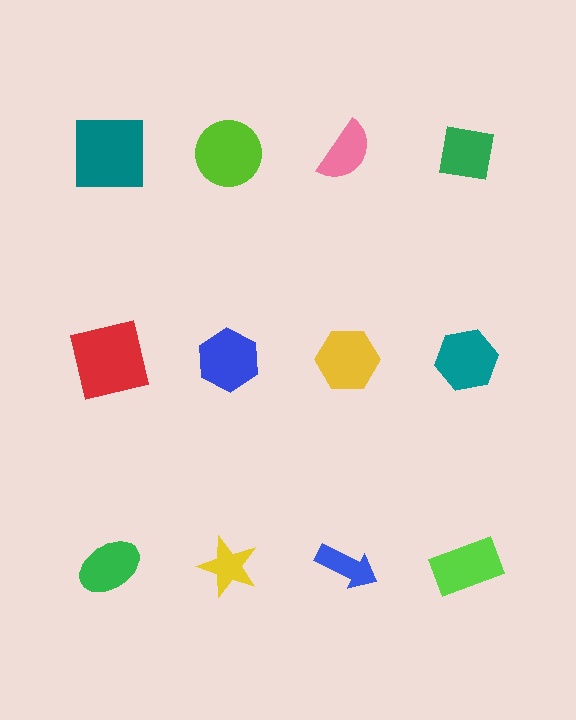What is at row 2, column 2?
A blue hexagon.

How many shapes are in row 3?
4 shapes.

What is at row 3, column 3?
A blue arrow.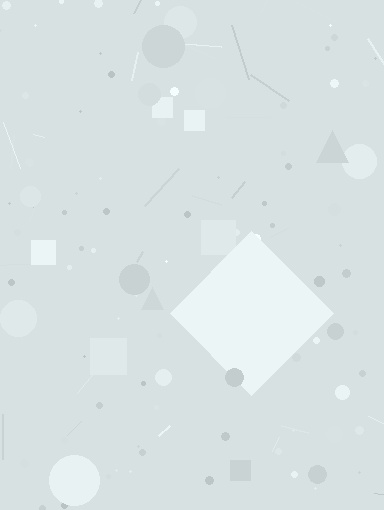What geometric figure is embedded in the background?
A diamond is embedded in the background.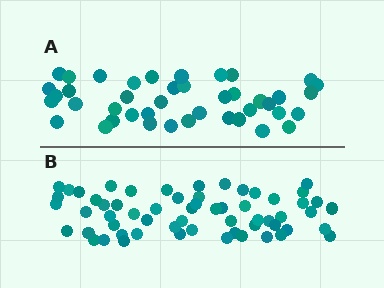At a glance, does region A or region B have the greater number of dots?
Region B (the bottom region) has more dots.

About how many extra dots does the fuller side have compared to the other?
Region B has approximately 20 more dots than region A.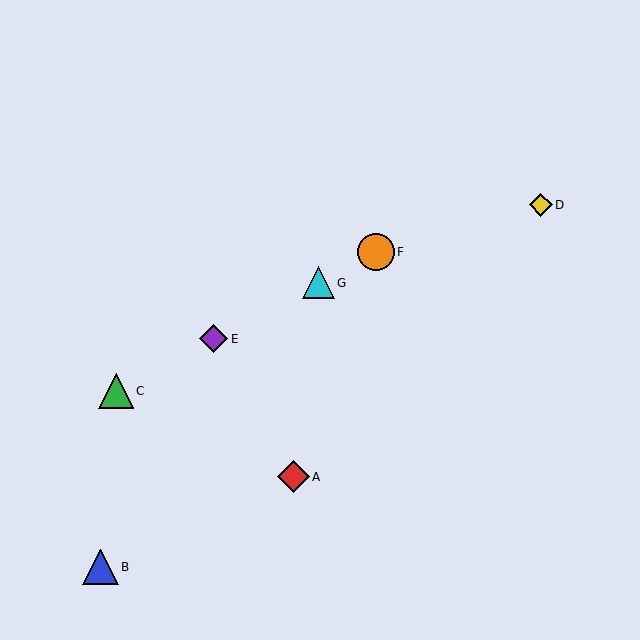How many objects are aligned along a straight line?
4 objects (C, E, F, G) are aligned along a straight line.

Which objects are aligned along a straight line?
Objects C, E, F, G are aligned along a straight line.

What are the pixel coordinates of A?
Object A is at (293, 477).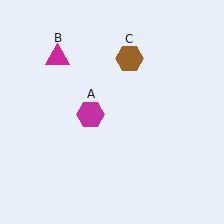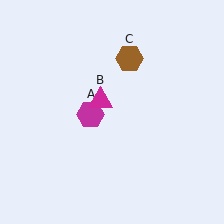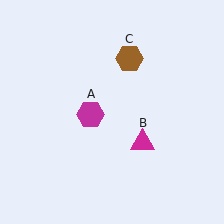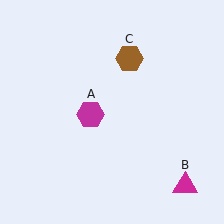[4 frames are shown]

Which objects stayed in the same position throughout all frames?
Magenta hexagon (object A) and brown hexagon (object C) remained stationary.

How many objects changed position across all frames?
1 object changed position: magenta triangle (object B).